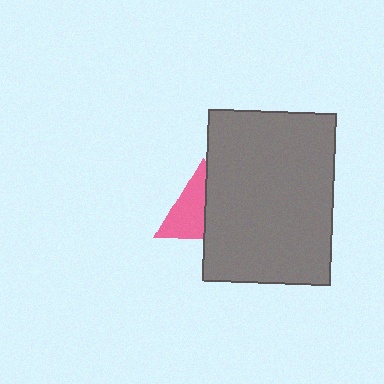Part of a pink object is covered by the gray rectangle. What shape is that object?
It is a triangle.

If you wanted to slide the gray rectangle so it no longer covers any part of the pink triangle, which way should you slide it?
Slide it right — that is the most direct way to separate the two shapes.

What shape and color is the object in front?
The object in front is a gray rectangle.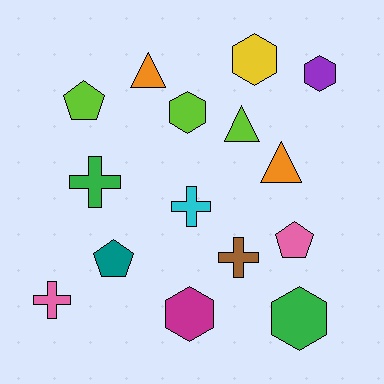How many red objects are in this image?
There are no red objects.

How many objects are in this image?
There are 15 objects.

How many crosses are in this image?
There are 4 crosses.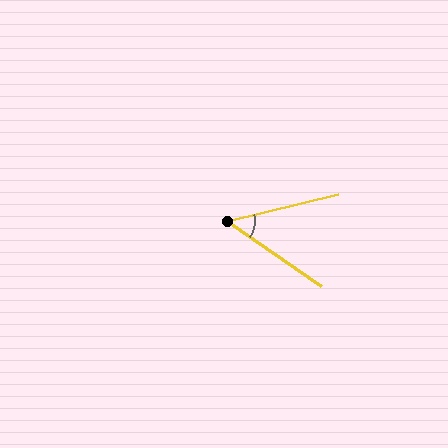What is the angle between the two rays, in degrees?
Approximately 48 degrees.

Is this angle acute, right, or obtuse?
It is acute.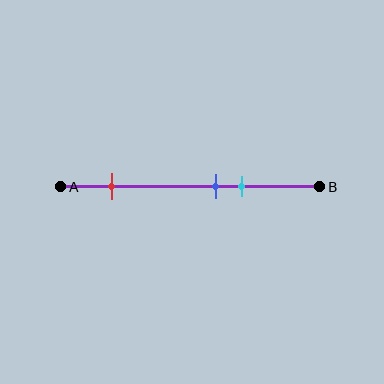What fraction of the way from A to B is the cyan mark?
The cyan mark is approximately 70% (0.7) of the way from A to B.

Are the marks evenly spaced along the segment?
No, the marks are not evenly spaced.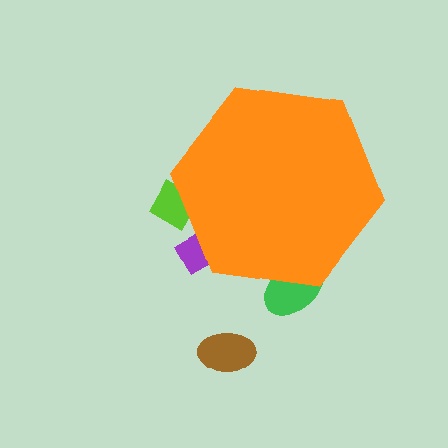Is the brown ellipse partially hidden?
No, the brown ellipse is fully visible.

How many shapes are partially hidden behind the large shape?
3 shapes are partially hidden.